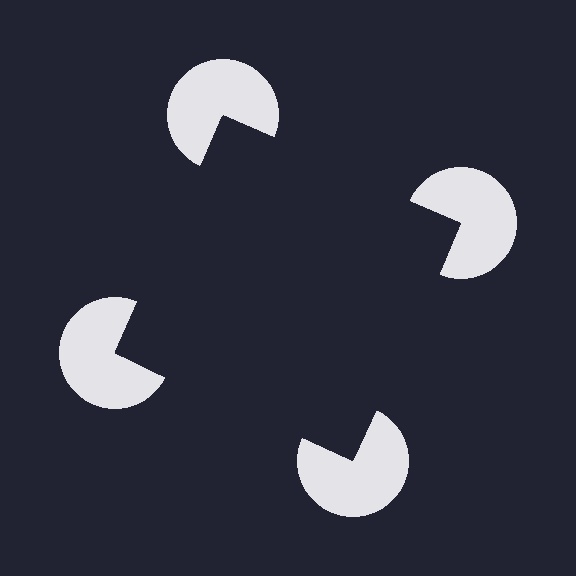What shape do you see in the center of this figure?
An illusory square — its edges are inferred from the aligned wedge cuts in the pac-man discs, not physically drawn.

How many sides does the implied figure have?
4 sides.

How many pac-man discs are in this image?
There are 4 — one at each vertex of the illusory square.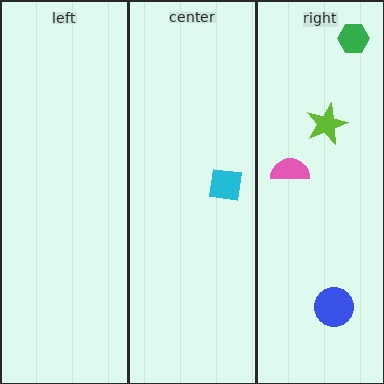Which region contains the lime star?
The right region.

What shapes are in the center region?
The cyan square.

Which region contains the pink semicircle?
The right region.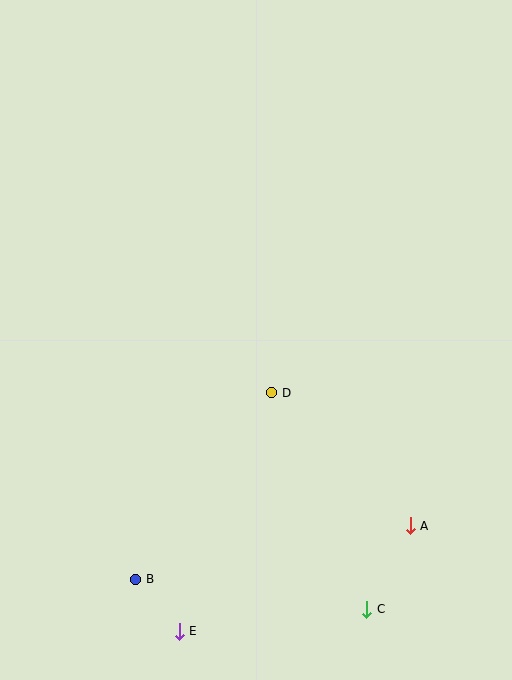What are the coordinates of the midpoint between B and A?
The midpoint between B and A is at (273, 552).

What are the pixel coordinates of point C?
Point C is at (367, 609).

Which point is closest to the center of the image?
Point D at (272, 393) is closest to the center.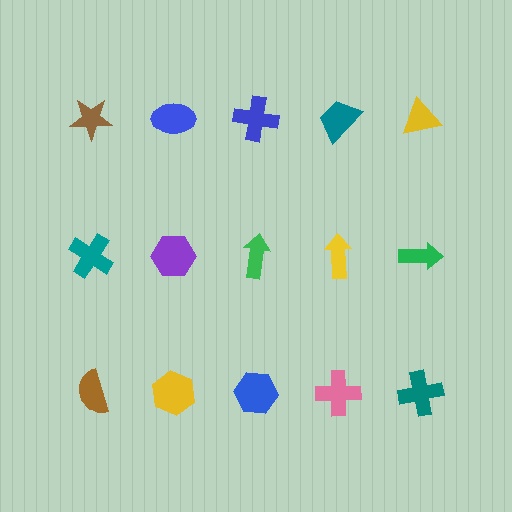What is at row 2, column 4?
A yellow arrow.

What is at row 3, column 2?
A yellow hexagon.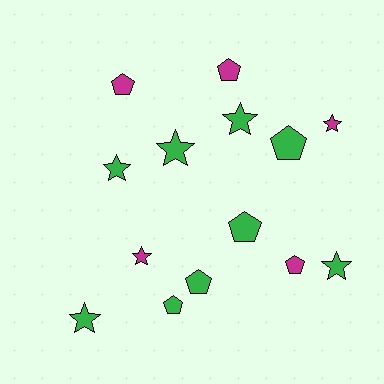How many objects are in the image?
There are 14 objects.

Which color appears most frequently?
Green, with 9 objects.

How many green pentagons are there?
There are 4 green pentagons.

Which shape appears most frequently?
Star, with 7 objects.